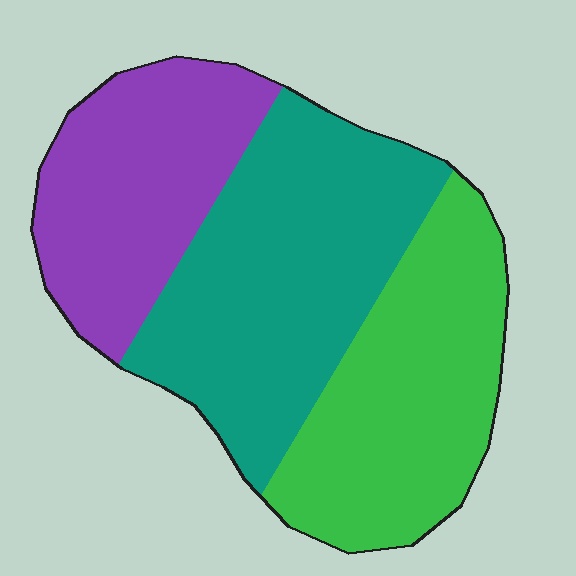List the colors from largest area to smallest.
From largest to smallest: teal, green, purple.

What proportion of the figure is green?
Green takes up between a quarter and a half of the figure.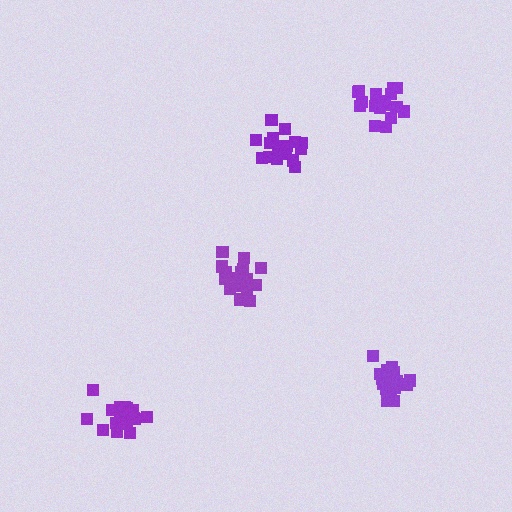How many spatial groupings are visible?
There are 5 spatial groupings.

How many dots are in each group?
Group 1: 19 dots, Group 2: 20 dots, Group 3: 18 dots, Group 4: 18 dots, Group 5: 18 dots (93 total).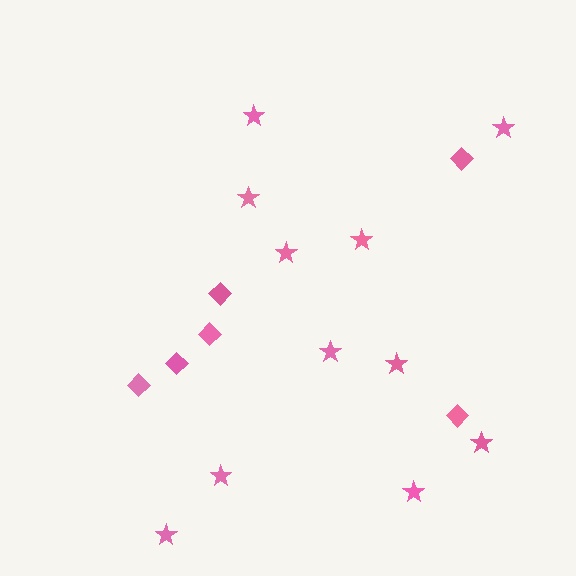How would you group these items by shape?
There are 2 groups: one group of stars (11) and one group of diamonds (6).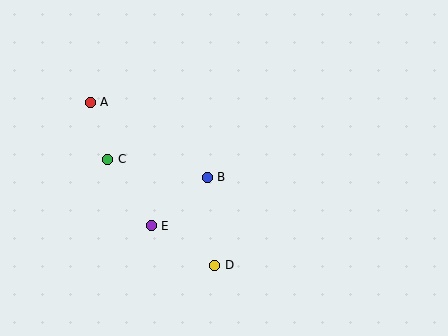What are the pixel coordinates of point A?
Point A is at (90, 102).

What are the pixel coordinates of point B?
Point B is at (207, 177).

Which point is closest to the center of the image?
Point B at (207, 177) is closest to the center.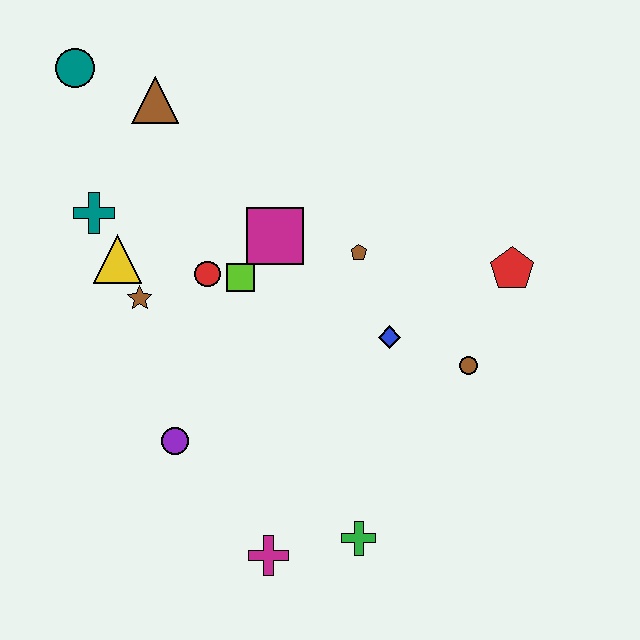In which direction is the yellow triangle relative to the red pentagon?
The yellow triangle is to the left of the red pentagon.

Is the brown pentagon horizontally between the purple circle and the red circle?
No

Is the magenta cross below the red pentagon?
Yes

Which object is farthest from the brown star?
The red pentagon is farthest from the brown star.